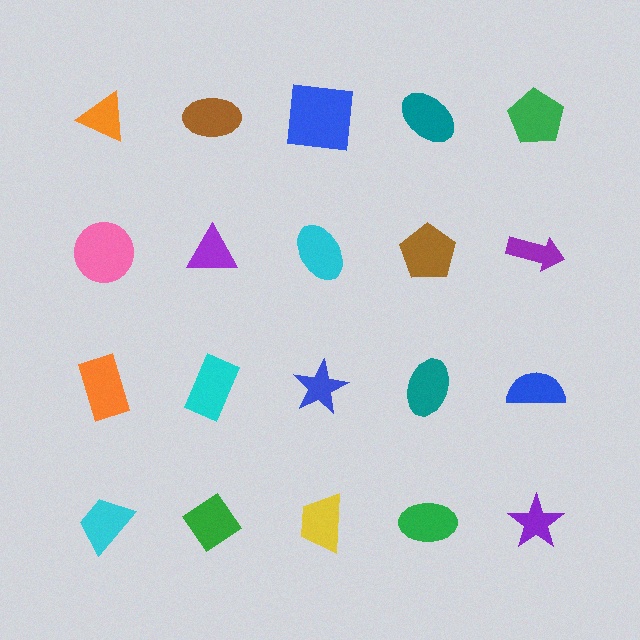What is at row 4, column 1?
A cyan trapezoid.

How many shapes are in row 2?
5 shapes.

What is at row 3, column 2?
A cyan rectangle.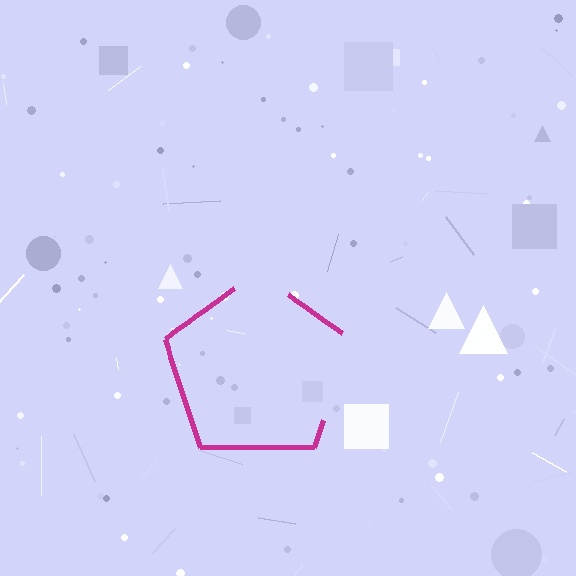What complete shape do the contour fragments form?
The contour fragments form a pentagon.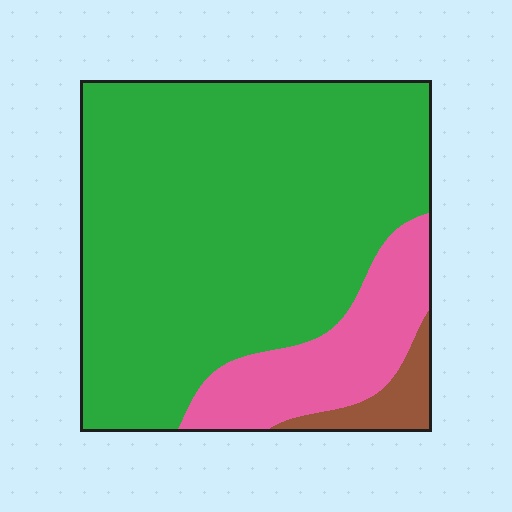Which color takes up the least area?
Brown, at roughly 5%.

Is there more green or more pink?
Green.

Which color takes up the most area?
Green, at roughly 75%.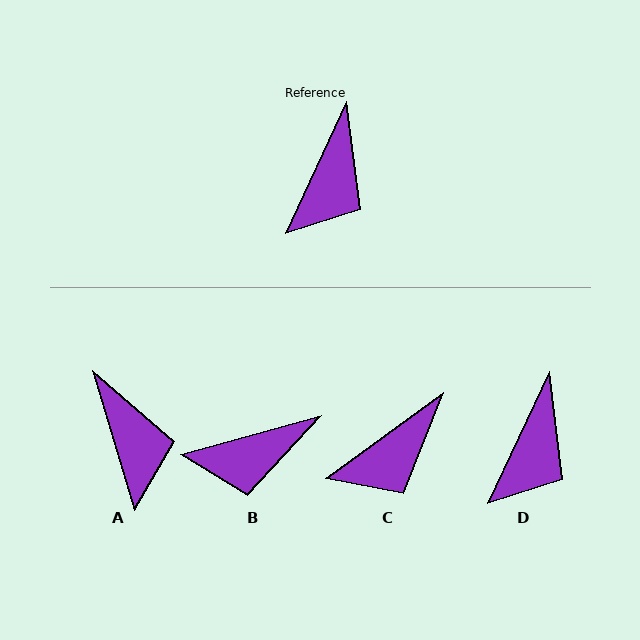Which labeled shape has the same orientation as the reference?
D.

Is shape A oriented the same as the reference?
No, it is off by about 42 degrees.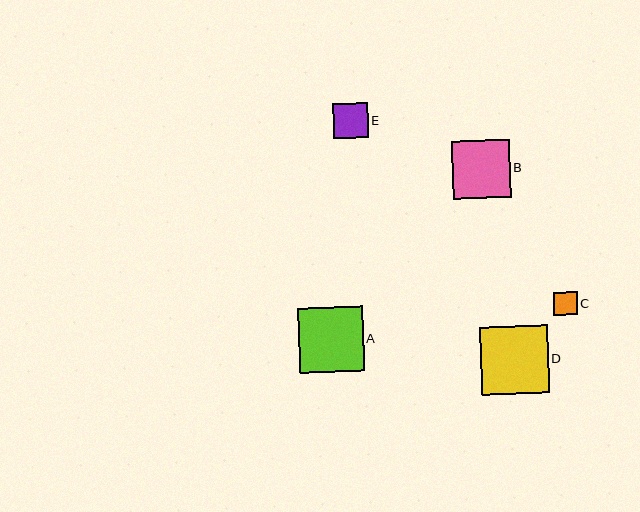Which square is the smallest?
Square C is the smallest with a size of approximately 23 pixels.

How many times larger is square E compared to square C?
Square E is approximately 1.5 times the size of square C.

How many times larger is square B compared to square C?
Square B is approximately 2.5 times the size of square C.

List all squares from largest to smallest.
From largest to smallest: D, A, B, E, C.